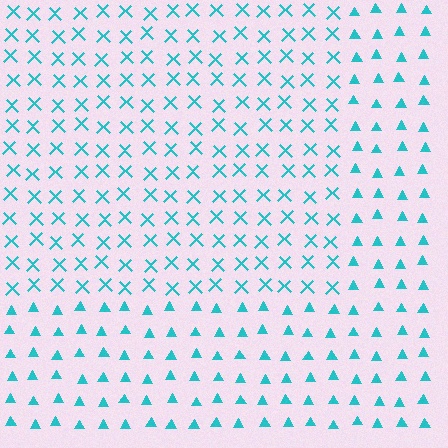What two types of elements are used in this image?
The image uses X marks inside the rectangle region and triangles outside it.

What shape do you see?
I see a rectangle.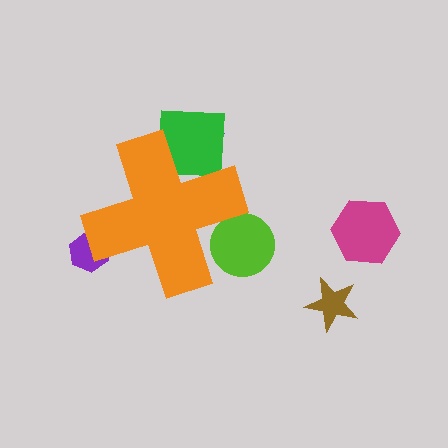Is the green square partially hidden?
Yes, the green square is partially hidden behind the orange cross.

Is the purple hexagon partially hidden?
Yes, the purple hexagon is partially hidden behind the orange cross.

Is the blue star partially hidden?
Yes, the blue star is partially hidden behind the orange cross.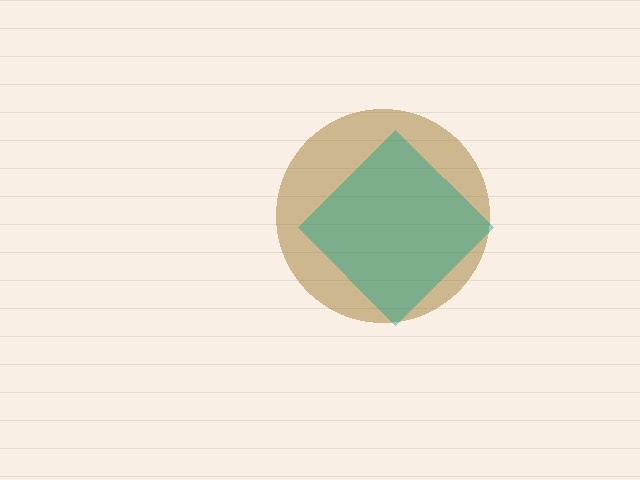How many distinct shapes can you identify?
There are 2 distinct shapes: a brown circle, a teal diamond.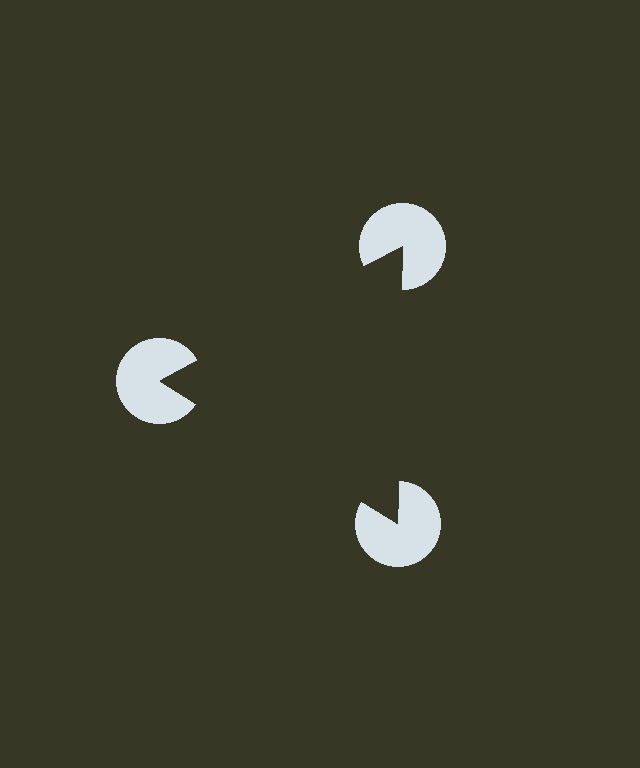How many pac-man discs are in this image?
There are 3 — one at each vertex of the illusory triangle.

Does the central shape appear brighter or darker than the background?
It typically appears slightly darker than the background, even though no actual brightness change is drawn.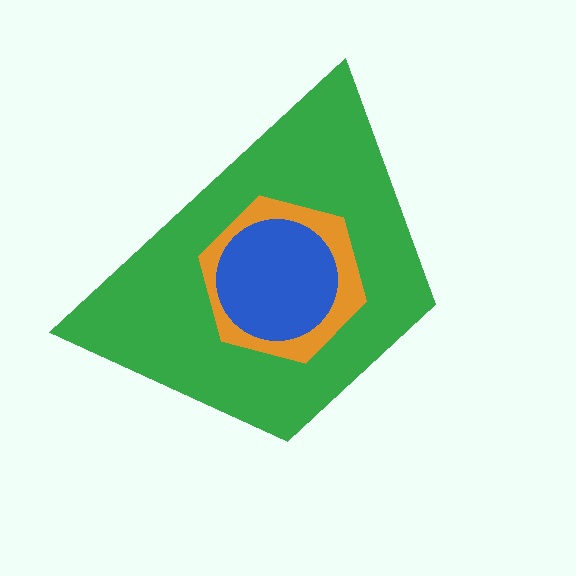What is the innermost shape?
The blue circle.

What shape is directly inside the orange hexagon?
The blue circle.